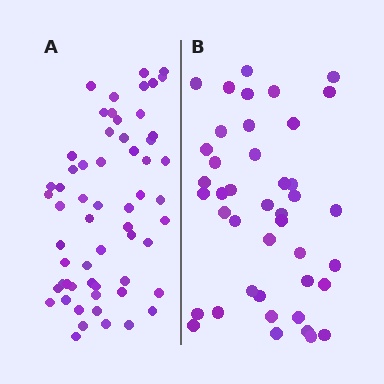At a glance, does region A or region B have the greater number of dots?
Region A (the left region) has more dots.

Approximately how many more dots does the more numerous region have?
Region A has approximately 15 more dots than region B.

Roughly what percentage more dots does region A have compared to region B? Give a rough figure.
About 40% more.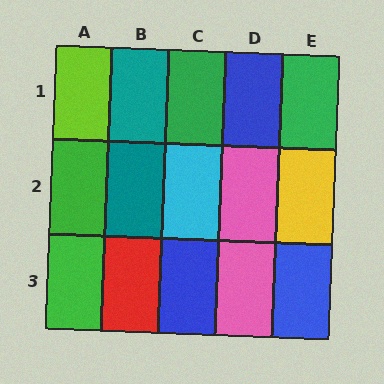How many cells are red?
1 cell is red.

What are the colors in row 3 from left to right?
Green, red, blue, pink, blue.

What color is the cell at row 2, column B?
Teal.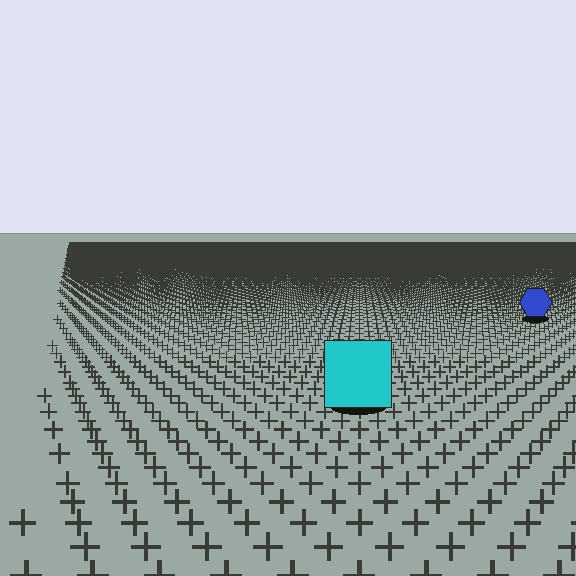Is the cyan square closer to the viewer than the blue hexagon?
Yes. The cyan square is closer — you can tell from the texture gradient: the ground texture is coarser near it.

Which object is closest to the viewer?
The cyan square is closest. The texture marks near it are larger and more spread out.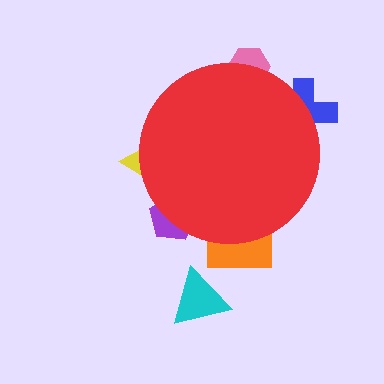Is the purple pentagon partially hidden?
Yes, the purple pentagon is partially hidden behind the red circle.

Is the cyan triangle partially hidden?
No, the cyan triangle is fully visible.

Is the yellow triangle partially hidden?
Yes, the yellow triangle is partially hidden behind the red circle.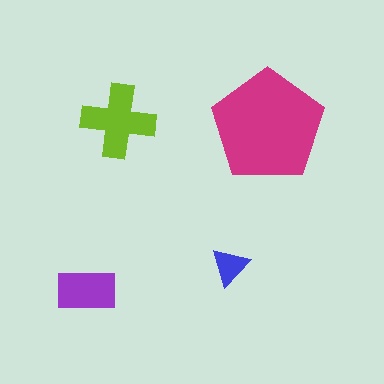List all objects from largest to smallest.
The magenta pentagon, the lime cross, the purple rectangle, the blue triangle.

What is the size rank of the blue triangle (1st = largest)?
4th.